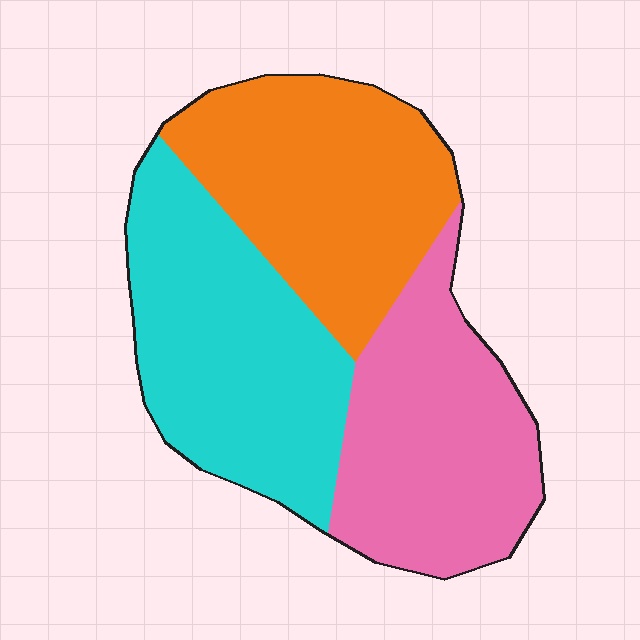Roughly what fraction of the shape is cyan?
Cyan covers 35% of the shape.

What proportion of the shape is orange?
Orange takes up about one third (1/3) of the shape.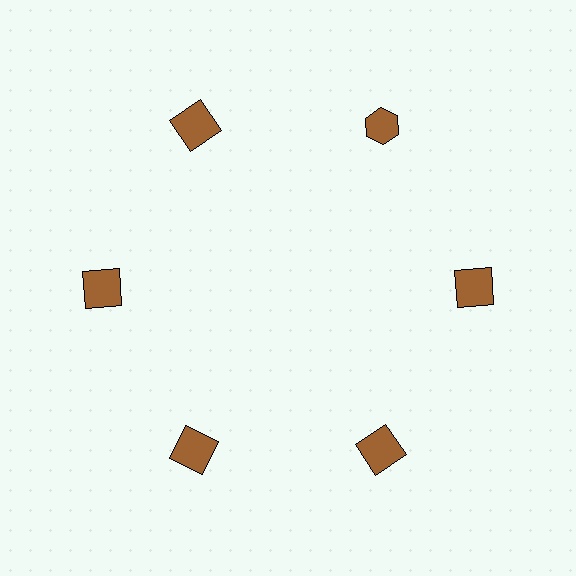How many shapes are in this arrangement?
There are 6 shapes arranged in a ring pattern.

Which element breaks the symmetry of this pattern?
The brown hexagon at roughly the 1 o'clock position breaks the symmetry. All other shapes are brown squares.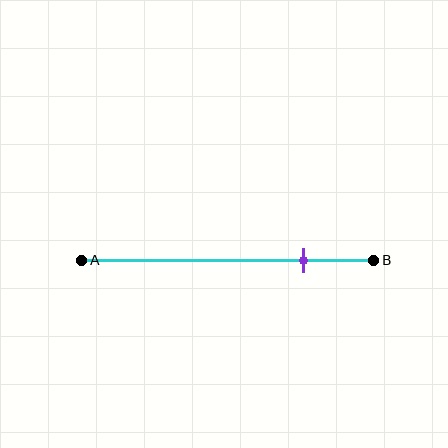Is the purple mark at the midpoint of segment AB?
No, the mark is at about 75% from A, not at the 50% midpoint.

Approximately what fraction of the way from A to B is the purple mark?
The purple mark is approximately 75% of the way from A to B.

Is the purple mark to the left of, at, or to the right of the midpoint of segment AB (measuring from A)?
The purple mark is to the right of the midpoint of segment AB.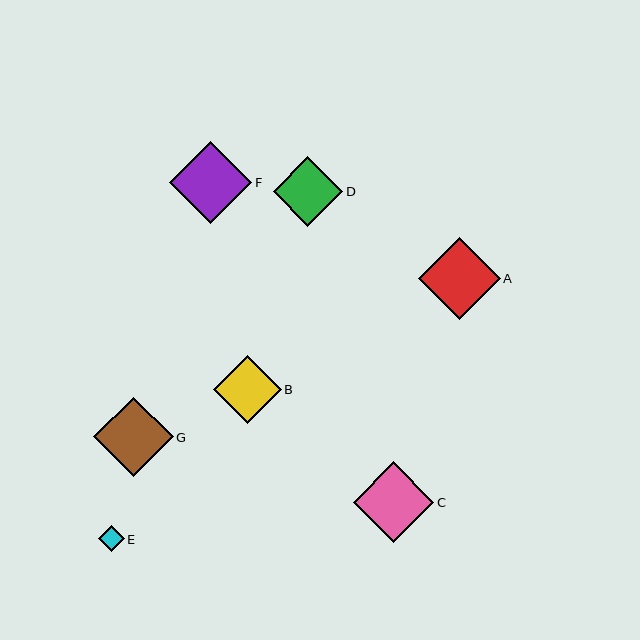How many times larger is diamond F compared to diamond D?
Diamond F is approximately 1.2 times the size of diamond D.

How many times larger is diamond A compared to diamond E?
Diamond A is approximately 3.2 times the size of diamond E.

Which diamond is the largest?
Diamond A is the largest with a size of approximately 82 pixels.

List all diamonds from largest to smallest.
From largest to smallest: A, F, C, G, D, B, E.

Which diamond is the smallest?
Diamond E is the smallest with a size of approximately 26 pixels.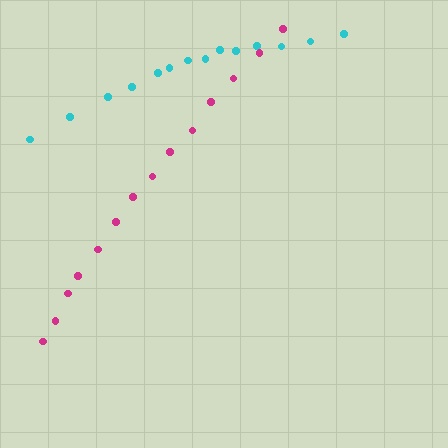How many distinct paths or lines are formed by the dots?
There are 2 distinct paths.